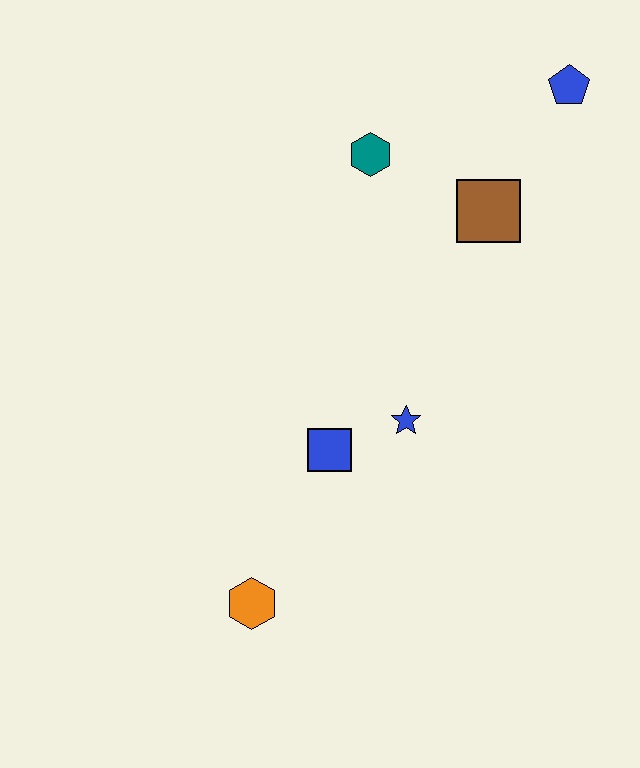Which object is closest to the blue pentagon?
The brown square is closest to the blue pentagon.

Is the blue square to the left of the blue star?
Yes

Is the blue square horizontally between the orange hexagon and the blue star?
Yes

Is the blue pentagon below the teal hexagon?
No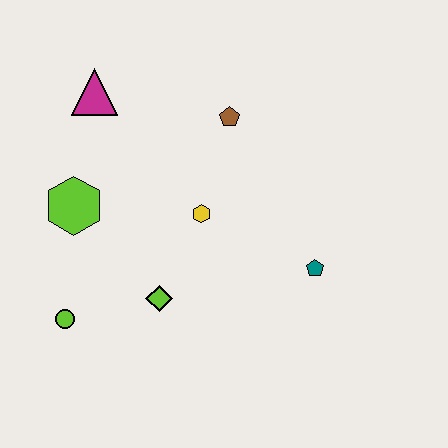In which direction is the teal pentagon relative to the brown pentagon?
The teal pentagon is below the brown pentagon.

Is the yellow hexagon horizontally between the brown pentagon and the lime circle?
Yes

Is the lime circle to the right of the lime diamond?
No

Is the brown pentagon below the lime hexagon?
No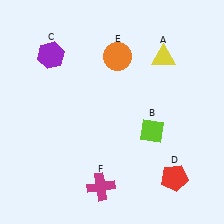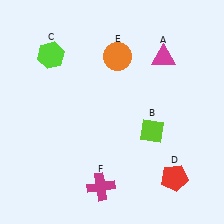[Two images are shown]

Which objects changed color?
A changed from yellow to magenta. C changed from purple to lime.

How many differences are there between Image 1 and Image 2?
There are 2 differences between the two images.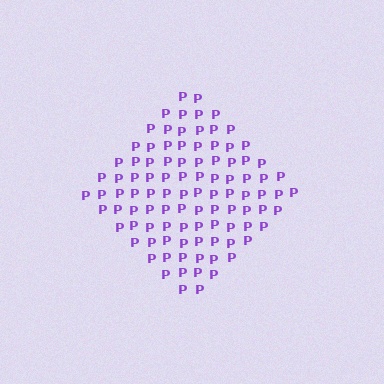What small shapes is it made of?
It is made of small letter P's.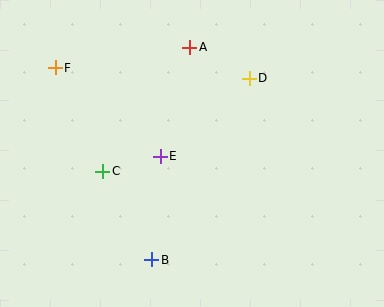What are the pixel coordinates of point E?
Point E is at (160, 156).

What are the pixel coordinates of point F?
Point F is at (55, 68).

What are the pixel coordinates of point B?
Point B is at (152, 260).